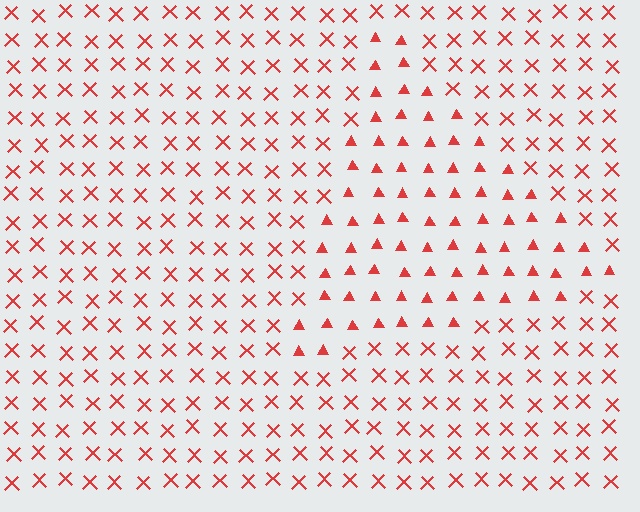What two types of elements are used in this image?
The image uses triangles inside the triangle region and X marks outside it.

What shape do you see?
I see a triangle.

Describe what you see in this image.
The image is filled with small red elements arranged in a uniform grid. A triangle-shaped region contains triangles, while the surrounding area contains X marks. The boundary is defined purely by the change in element shape.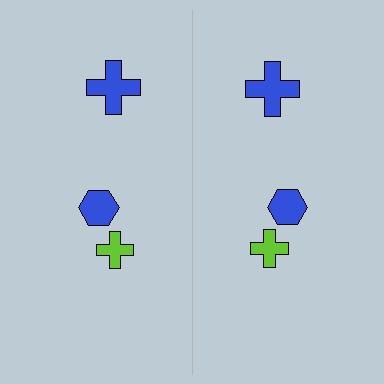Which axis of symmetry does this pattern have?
The pattern has a vertical axis of symmetry running through the center of the image.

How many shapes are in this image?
There are 6 shapes in this image.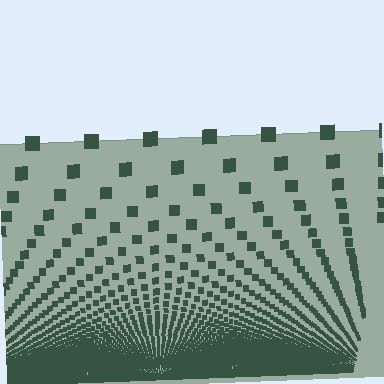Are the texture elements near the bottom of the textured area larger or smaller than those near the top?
Smaller. The gradient is inverted — elements near the bottom are smaller and denser.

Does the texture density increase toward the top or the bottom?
Density increases toward the bottom.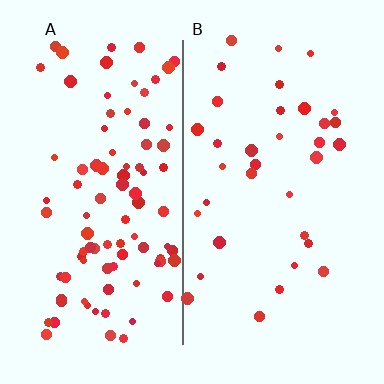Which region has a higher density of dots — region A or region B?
A (the left).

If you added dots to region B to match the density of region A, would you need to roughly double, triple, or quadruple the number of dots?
Approximately triple.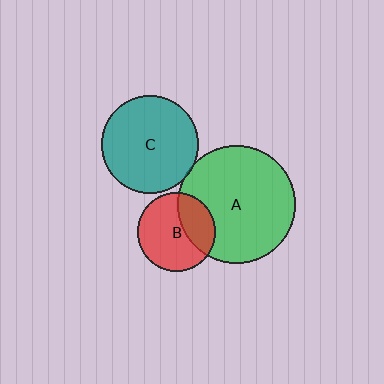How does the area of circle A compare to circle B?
Approximately 2.3 times.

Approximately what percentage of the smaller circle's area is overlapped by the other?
Approximately 5%.